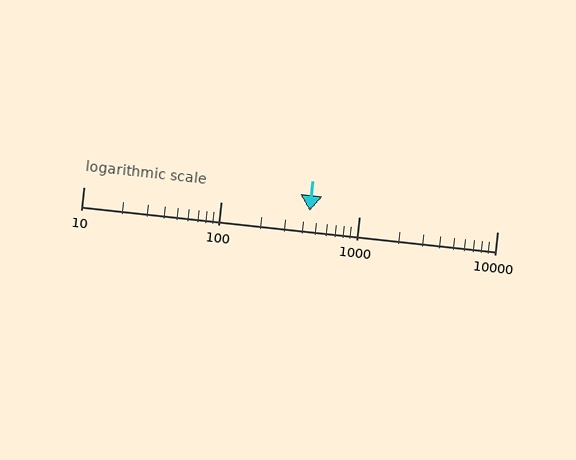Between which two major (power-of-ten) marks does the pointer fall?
The pointer is between 100 and 1000.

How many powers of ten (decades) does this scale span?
The scale spans 3 decades, from 10 to 10000.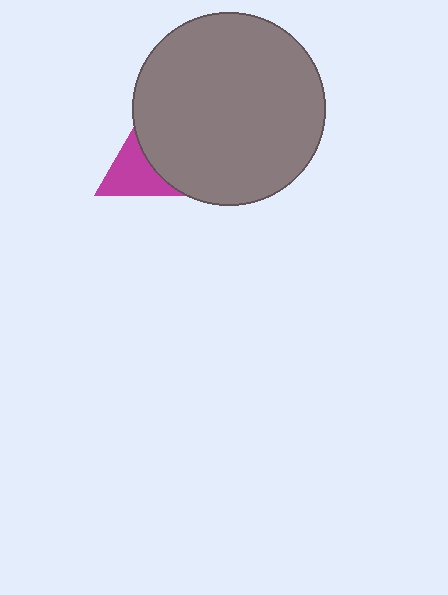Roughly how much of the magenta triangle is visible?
About half of it is visible (roughly 53%).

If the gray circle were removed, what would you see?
You would see the complete magenta triangle.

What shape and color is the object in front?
The object in front is a gray circle.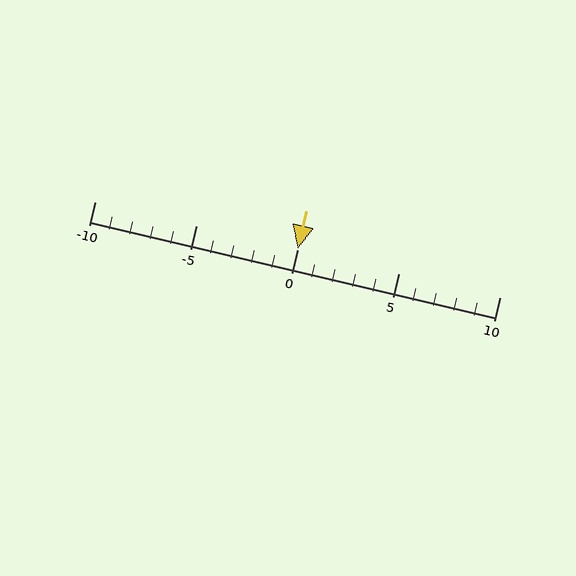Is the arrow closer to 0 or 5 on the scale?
The arrow is closer to 0.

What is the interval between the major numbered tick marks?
The major tick marks are spaced 5 units apart.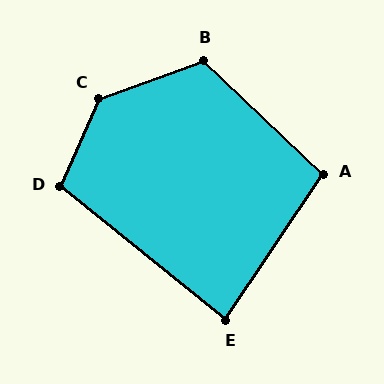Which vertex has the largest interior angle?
C, at approximately 134 degrees.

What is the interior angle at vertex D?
Approximately 105 degrees (obtuse).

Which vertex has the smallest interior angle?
E, at approximately 85 degrees.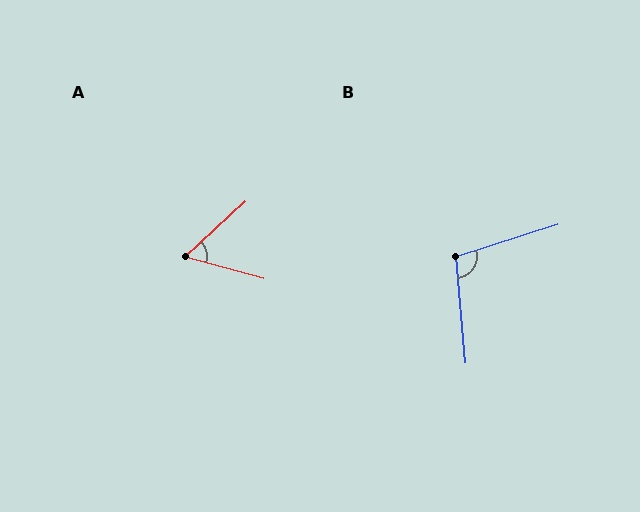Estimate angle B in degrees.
Approximately 103 degrees.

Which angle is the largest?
B, at approximately 103 degrees.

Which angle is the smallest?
A, at approximately 58 degrees.